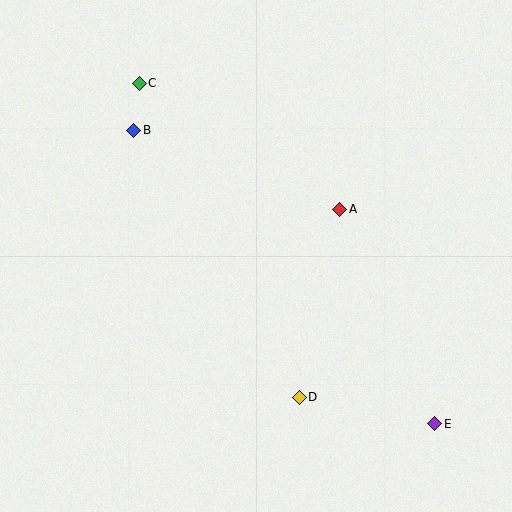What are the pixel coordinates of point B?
Point B is at (134, 130).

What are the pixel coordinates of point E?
Point E is at (435, 424).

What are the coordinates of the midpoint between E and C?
The midpoint between E and C is at (287, 253).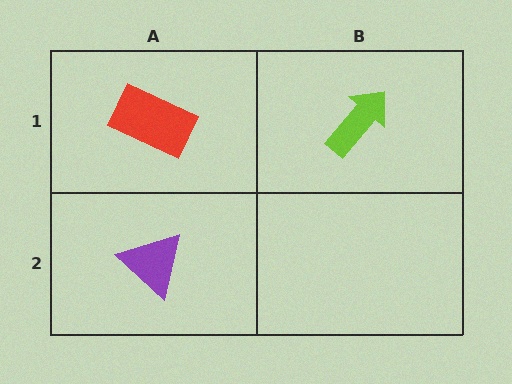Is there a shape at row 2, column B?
No, that cell is empty.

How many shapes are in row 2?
1 shape.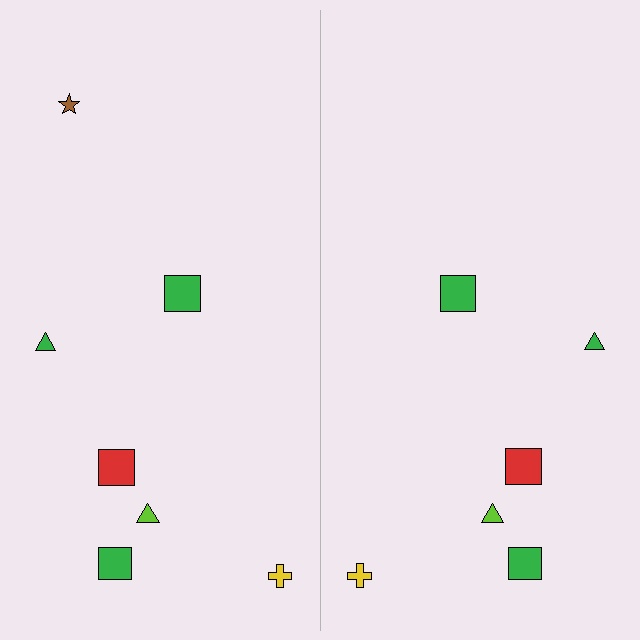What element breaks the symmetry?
A brown star is missing from the right side.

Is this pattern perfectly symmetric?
No, the pattern is not perfectly symmetric. A brown star is missing from the right side.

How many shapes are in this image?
There are 13 shapes in this image.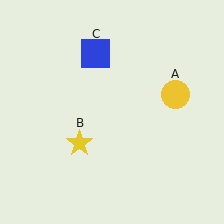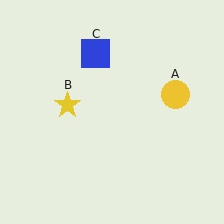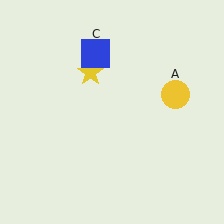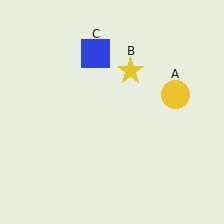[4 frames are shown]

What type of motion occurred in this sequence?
The yellow star (object B) rotated clockwise around the center of the scene.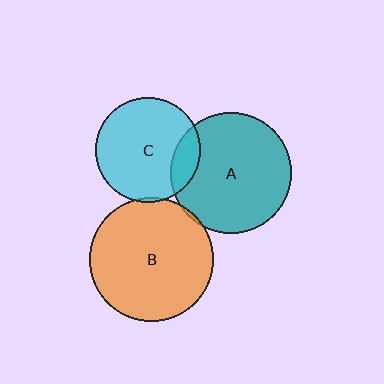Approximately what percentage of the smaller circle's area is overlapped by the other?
Approximately 5%.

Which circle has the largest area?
Circle B (orange).